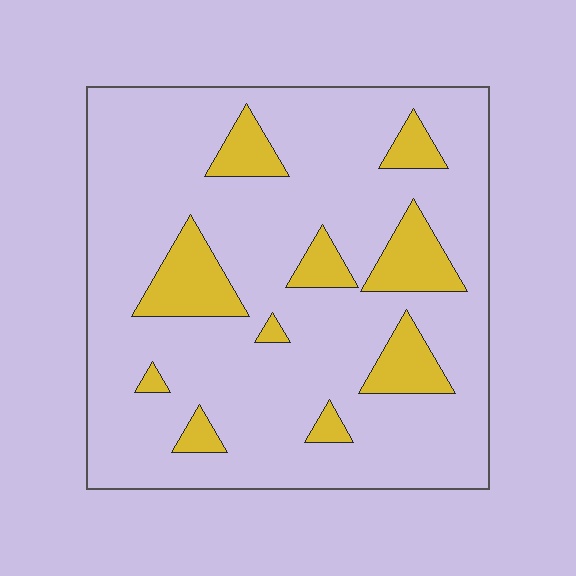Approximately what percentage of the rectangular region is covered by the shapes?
Approximately 15%.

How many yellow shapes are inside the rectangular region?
10.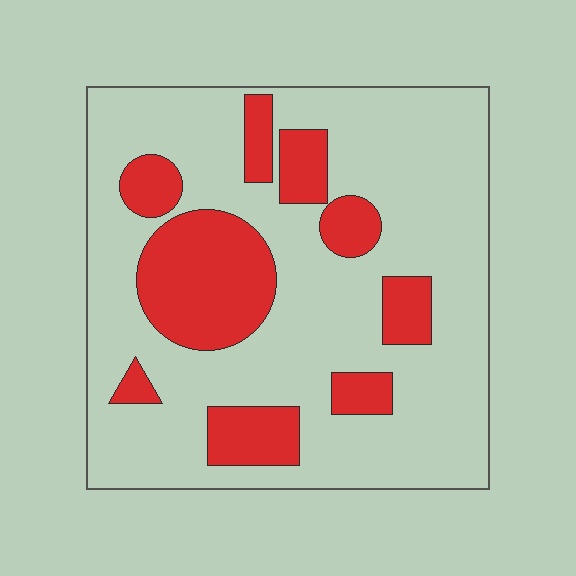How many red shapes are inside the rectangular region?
9.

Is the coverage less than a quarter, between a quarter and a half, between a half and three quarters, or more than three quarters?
Between a quarter and a half.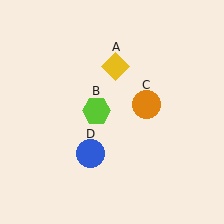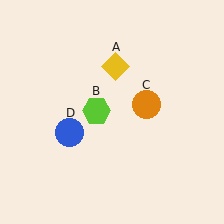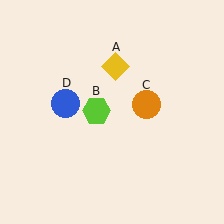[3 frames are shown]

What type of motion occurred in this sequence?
The blue circle (object D) rotated clockwise around the center of the scene.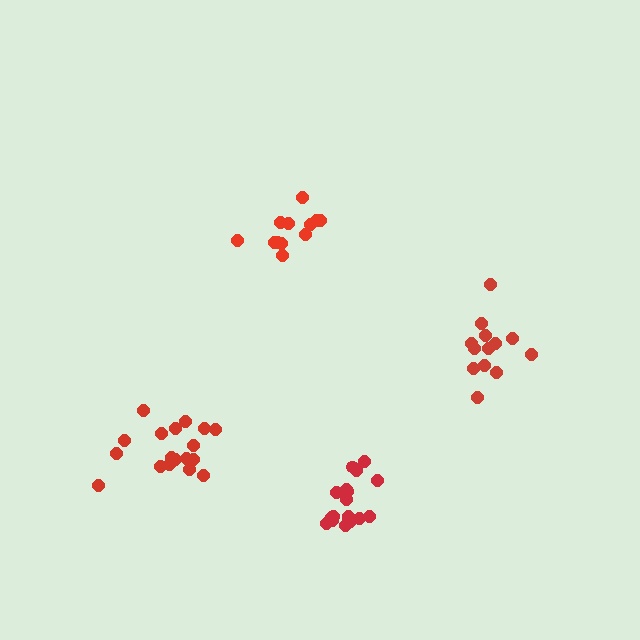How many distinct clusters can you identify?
There are 4 distinct clusters.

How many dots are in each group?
Group 1: 13 dots, Group 2: 18 dots, Group 3: 12 dots, Group 4: 18 dots (61 total).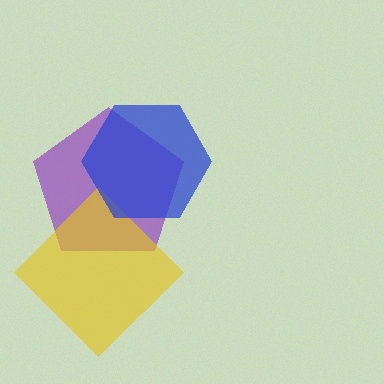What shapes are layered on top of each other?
The layered shapes are: a purple pentagon, a yellow diamond, a blue hexagon.